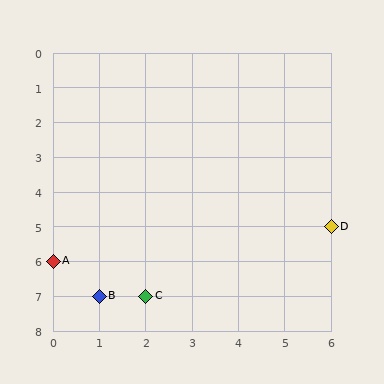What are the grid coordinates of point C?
Point C is at grid coordinates (2, 7).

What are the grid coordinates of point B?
Point B is at grid coordinates (1, 7).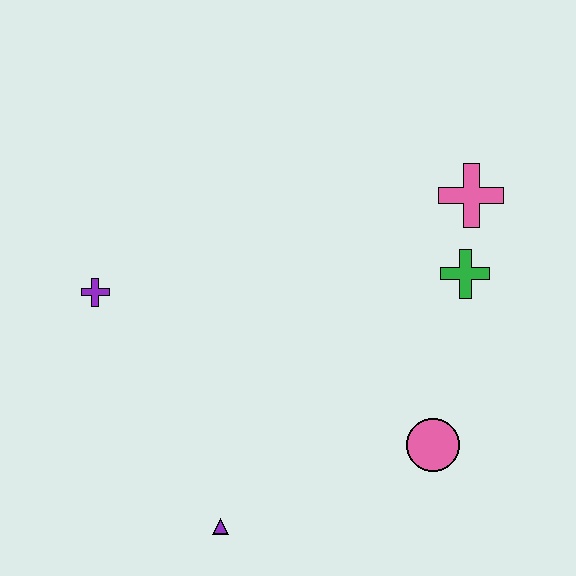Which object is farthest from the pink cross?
The purple triangle is farthest from the pink cross.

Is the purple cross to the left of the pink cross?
Yes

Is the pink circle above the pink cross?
No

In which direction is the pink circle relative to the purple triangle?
The pink circle is to the right of the purple triangle.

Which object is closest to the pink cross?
The green cross is closest to the pink cross.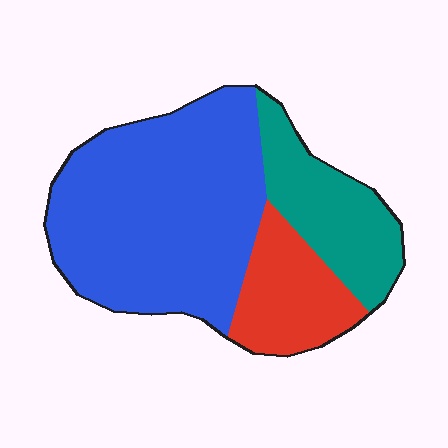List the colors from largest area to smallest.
From largest to smallest: blue, teal, red.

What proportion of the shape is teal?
Teal takes up about one fifth (1/5) of the shape.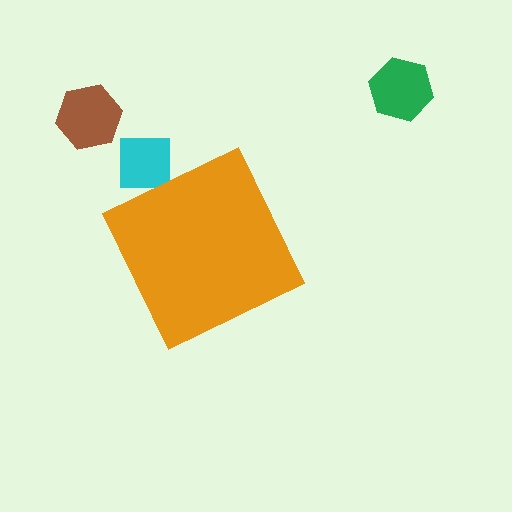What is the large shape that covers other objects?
An orange diamond.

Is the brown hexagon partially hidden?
No, the brown hexagon is fully visible.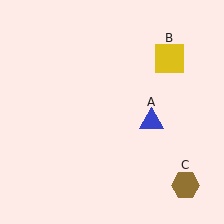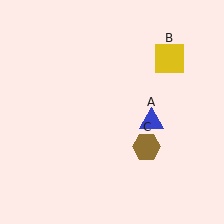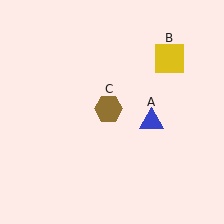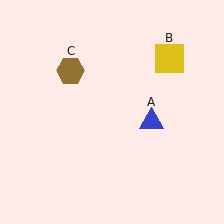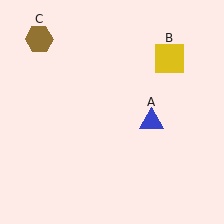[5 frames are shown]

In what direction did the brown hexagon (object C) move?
The brown hexagon (object C) moved up and to the left.